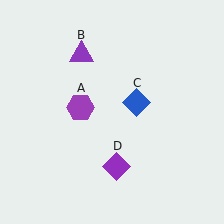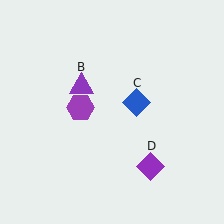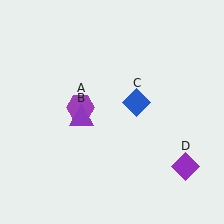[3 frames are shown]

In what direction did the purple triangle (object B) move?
The purple triangle (object B) moved down.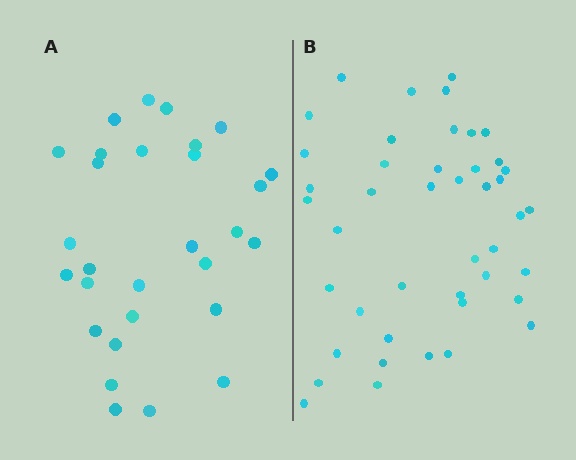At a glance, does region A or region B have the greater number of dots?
Region B (the right region) has more dots.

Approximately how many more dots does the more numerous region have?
Region B has approximately 15 more dots than region A.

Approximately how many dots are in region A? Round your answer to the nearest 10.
About 30 dots. (The exact count is 29, which rounds to 30.)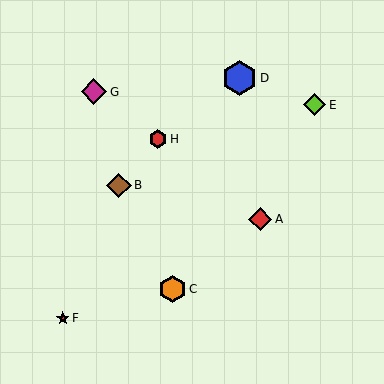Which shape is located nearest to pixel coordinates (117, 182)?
The brown diamond (labeled B) at (119, 185) is nearest to that location.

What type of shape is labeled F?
Shape F is a red star.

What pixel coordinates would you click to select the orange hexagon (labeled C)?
Click at (172, 289) to select the orange hexagon C.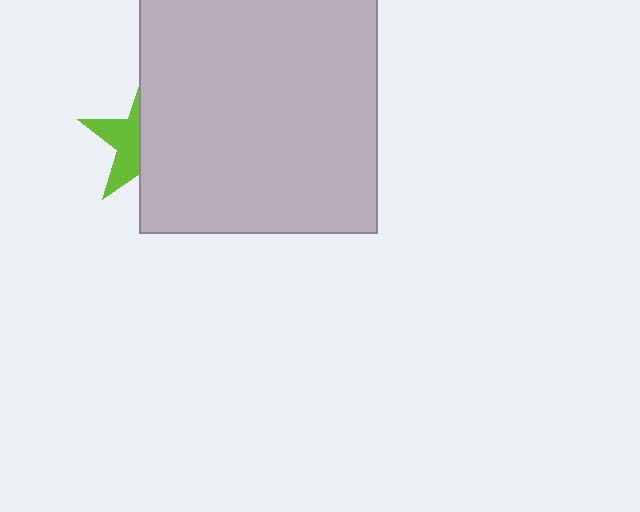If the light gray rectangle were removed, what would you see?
You would see the complete lime star.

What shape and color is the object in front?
The object in front is a light gray rectangle.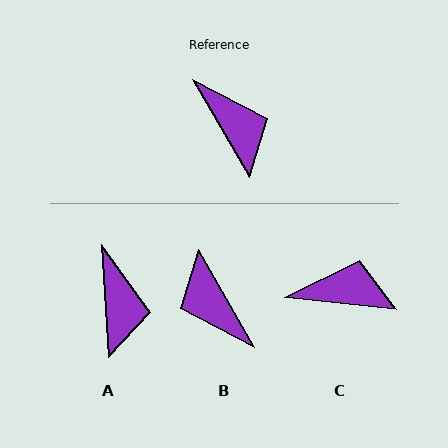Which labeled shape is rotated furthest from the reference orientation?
B, about 180 degrees away.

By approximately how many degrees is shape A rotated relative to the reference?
Approximately 27 degrees clockwise.